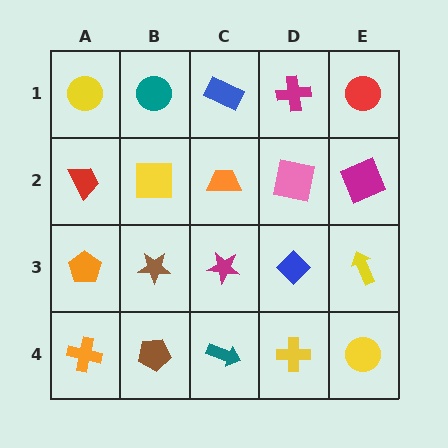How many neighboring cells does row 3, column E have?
3.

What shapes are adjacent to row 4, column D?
A blue diamond (row 3, column D), a teal arrow (row 4, column C), a yellow circle (row 4, column E).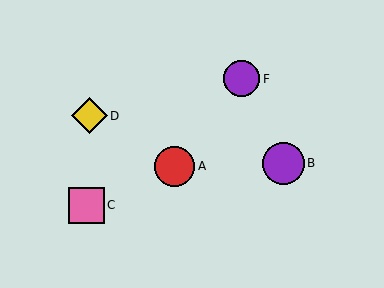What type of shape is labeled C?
Shape C is a pink square.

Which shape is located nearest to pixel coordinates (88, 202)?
The pink square (labeled C) at (86, 205) is nearest to that location.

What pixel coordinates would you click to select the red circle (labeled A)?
Click at (175, 166) to select the red circle A.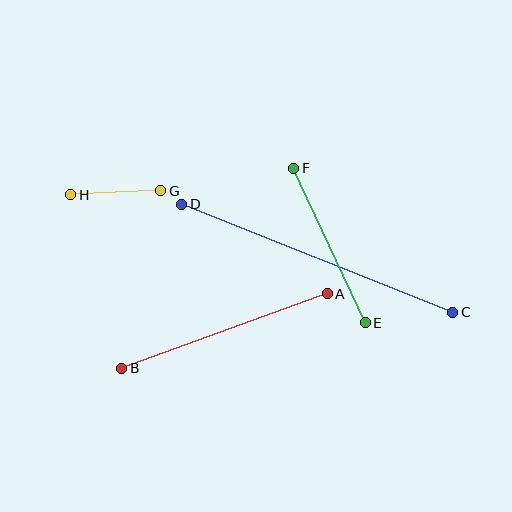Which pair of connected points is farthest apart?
Points C and D are farthest apart.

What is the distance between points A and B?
The distance is approximately 219 pixels.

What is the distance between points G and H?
The distance is approximately 90 pixels.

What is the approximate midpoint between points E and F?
The midpoint is at approximately (330, 245) pixels.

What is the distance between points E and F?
The distance is approximately 171 pixels.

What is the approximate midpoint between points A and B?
The midpoint is at approximately (224, 331) pixels.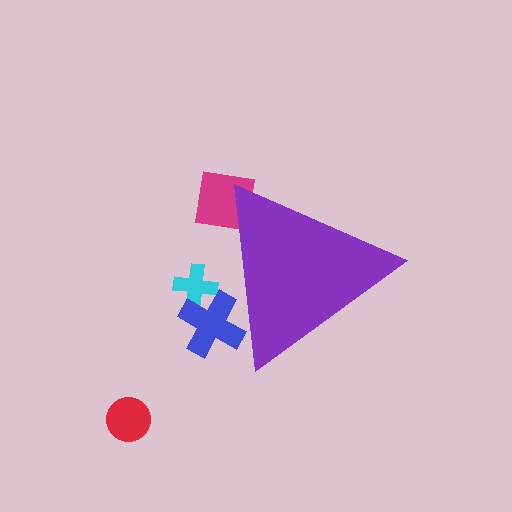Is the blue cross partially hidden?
Yes, the blue cross is partially hidden behind the purple triangle.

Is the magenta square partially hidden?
Yes, the magenta square is partially hidden behind the purple triangle.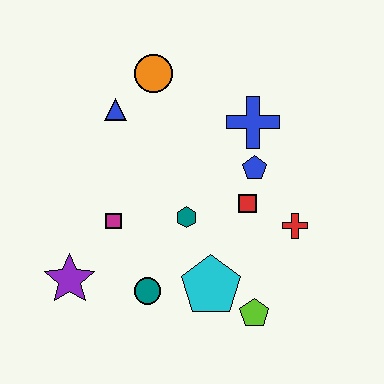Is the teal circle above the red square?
No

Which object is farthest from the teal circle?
The orange circle is farthest from the teal circle.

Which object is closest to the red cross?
The red square is closest to the red cross.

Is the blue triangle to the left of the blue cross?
Yes